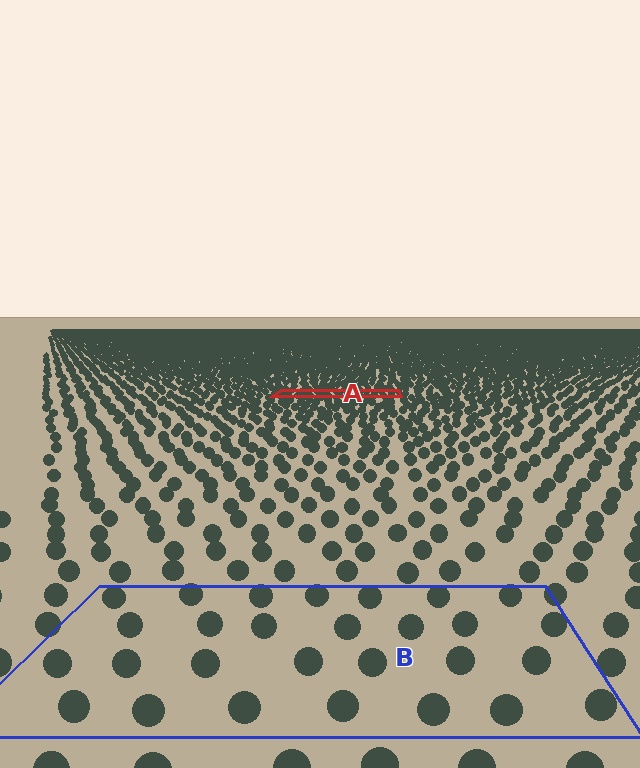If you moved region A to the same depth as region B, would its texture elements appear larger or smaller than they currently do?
They would appear larger. At a closer depth, the same texture elements are projected at a bigger on-screen size.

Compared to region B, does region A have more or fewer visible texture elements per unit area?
Region A has more texture elements per unit area — they are packed more densely because it is farther away.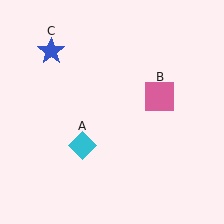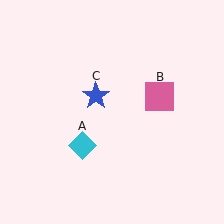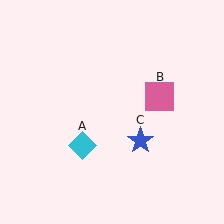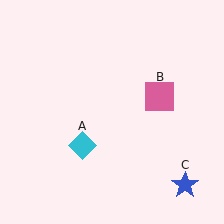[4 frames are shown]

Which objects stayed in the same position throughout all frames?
Cyan diamond (object A) and pink square (object B) remained stationary.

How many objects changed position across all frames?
1 object changed position: blue star (object C).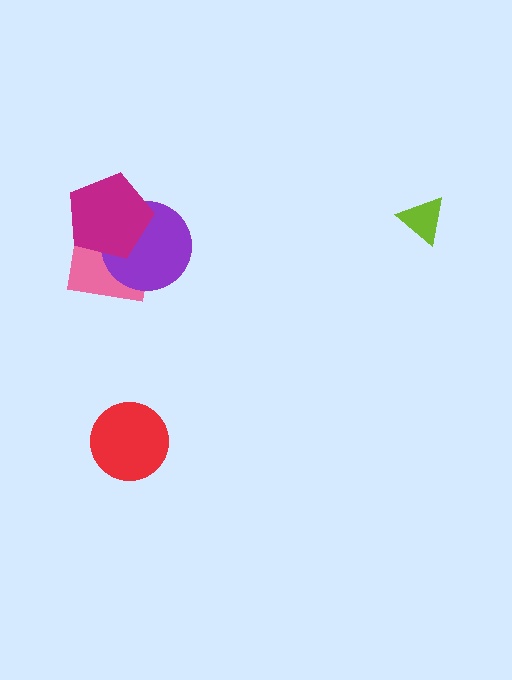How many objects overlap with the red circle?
0 objects overlap with the red circle.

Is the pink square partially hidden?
Yes, it is partially covered by another shape.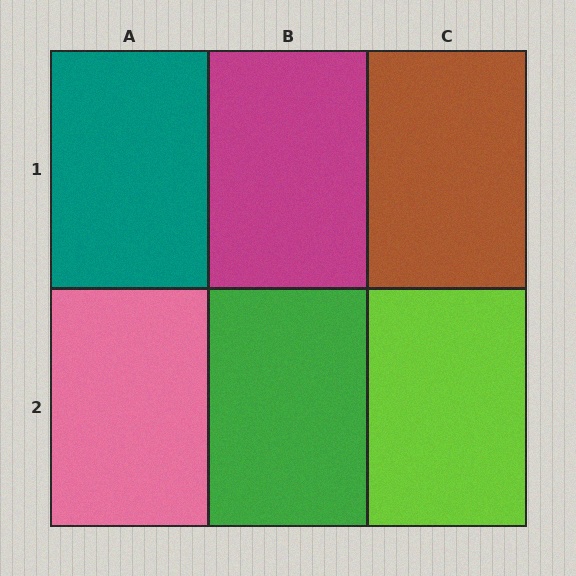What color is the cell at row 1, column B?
Magenta.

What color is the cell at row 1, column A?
Teal.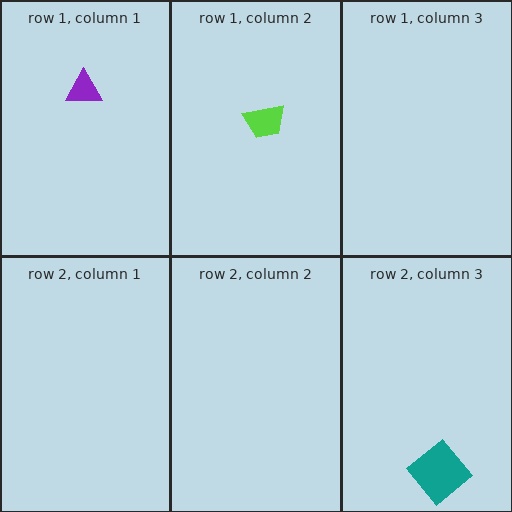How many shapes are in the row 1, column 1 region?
1.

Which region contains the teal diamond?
The row 2, column 3 region.